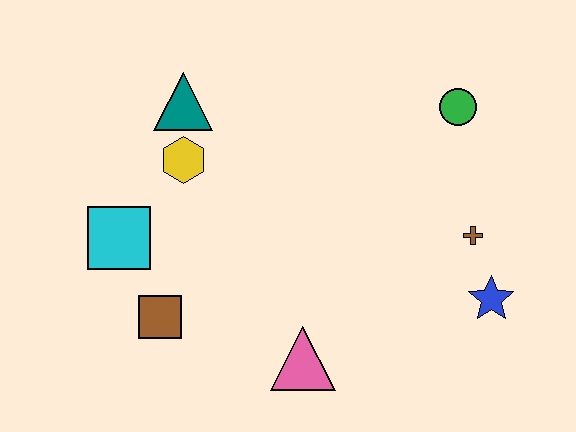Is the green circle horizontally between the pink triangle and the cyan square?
No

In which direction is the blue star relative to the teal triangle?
The blue star is to the right of the teal triangle.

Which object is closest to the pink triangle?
The brown square is closest to the pink triangle.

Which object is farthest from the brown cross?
The cyan square is farthest from the brown cross.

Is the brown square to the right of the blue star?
No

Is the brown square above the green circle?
No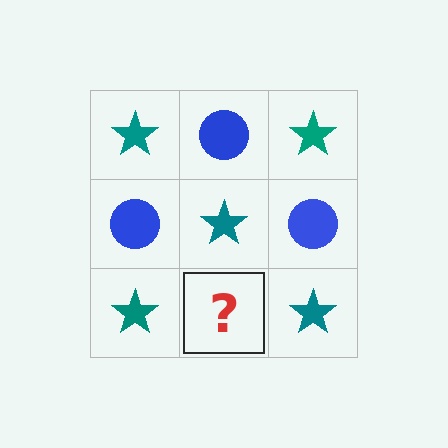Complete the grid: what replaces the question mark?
The question mark should be replaced with a blue circle.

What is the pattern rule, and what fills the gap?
The rule is that it alternates teal star and blue circle in a checkerboard pattern. The gap should be filled with a blue circle.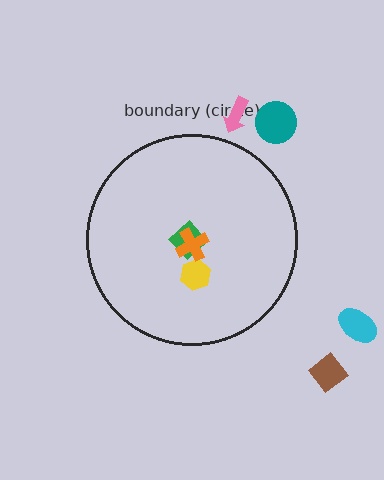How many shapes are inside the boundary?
3 inside, 4 outside.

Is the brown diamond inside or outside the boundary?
Outside.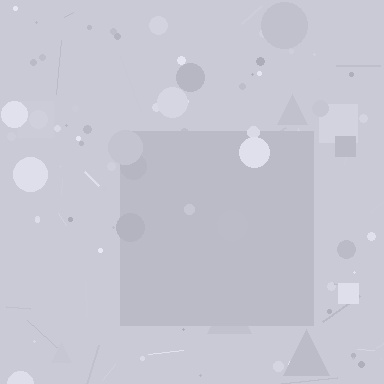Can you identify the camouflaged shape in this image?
The camouflaged shape is a square.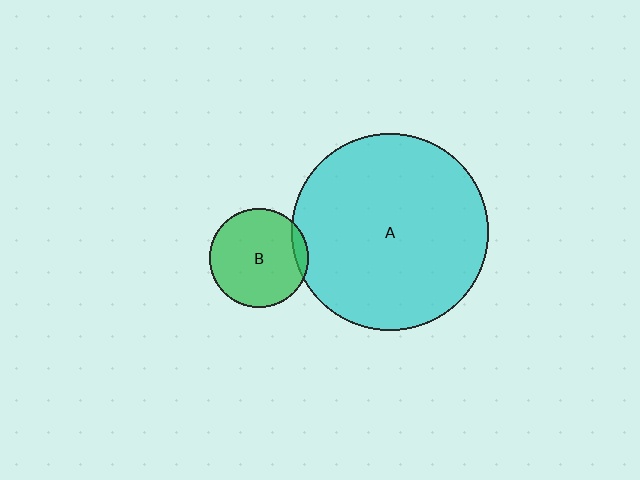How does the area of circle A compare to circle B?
Approximately 3.9 times.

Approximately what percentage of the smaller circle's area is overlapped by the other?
Approximately 10%.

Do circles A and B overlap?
Yes.